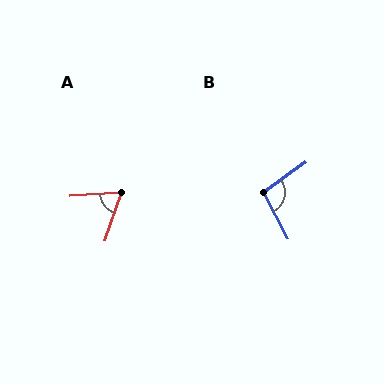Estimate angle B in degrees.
Approximately 98 degrees.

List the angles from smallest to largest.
A (67°), B (98°).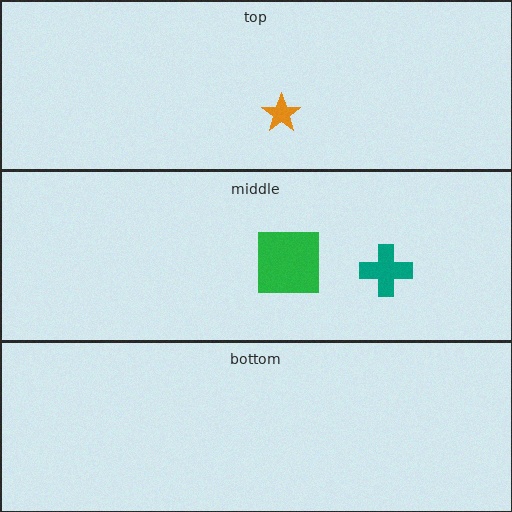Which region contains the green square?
The middle region.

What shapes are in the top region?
The orange star.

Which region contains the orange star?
The top region.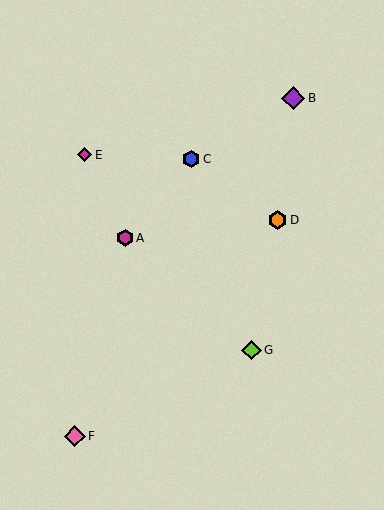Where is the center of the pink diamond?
The center of the pink diamond is at (75, 436).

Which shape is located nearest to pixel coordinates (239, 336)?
The lime diamond (labeled G) at (251, 350) is nearest to that location.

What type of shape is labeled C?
Shape C is a blue hexagon.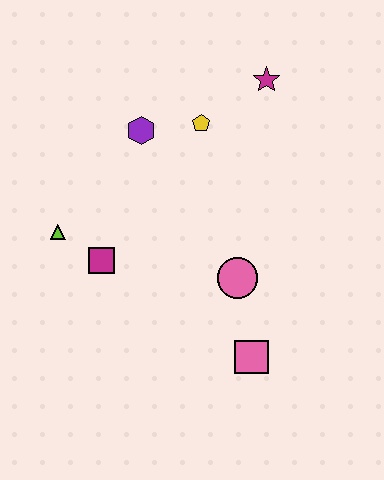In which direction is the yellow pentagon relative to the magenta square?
The yellow pentagon is above the magenta square.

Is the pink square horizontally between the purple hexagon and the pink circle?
No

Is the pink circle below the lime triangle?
Yes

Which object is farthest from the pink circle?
The magenta star is farthest from the pink circle.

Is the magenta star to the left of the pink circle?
No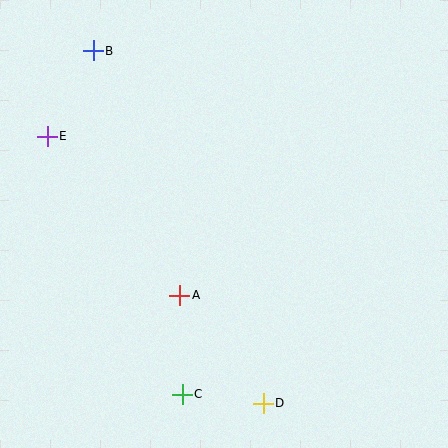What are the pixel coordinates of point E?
Point E is at (47, 136).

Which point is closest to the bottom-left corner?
Point C is closest to the bottom-left corner.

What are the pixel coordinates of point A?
Point A is at (180, 295).